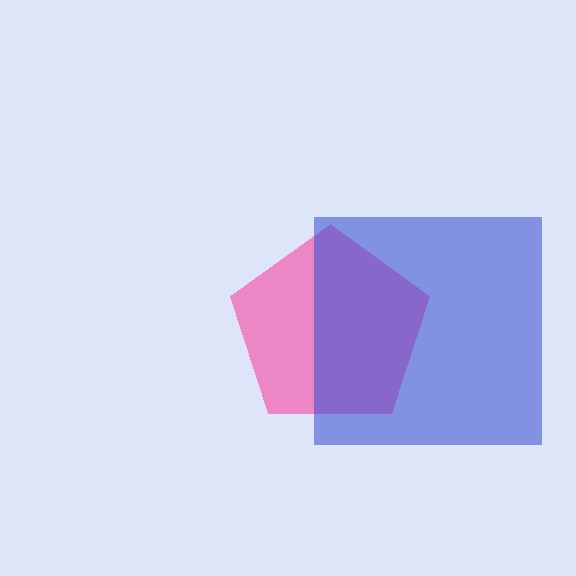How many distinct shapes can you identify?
There are 2 distinct shapes: a pink pentagon, a blue square.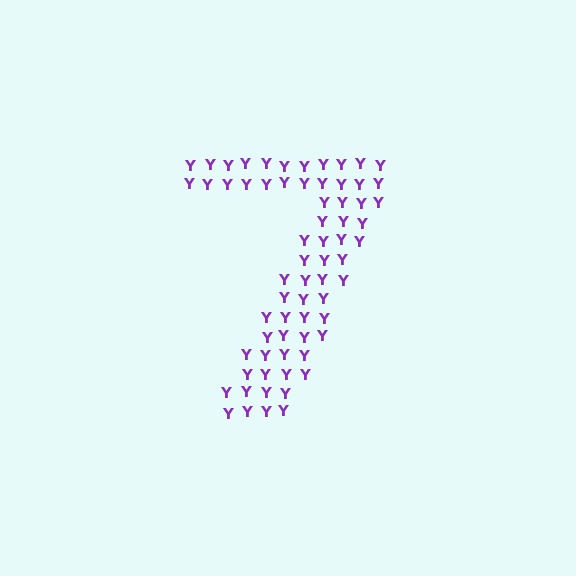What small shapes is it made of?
It is made of small letter Y's.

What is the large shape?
The large shape is the digit 7.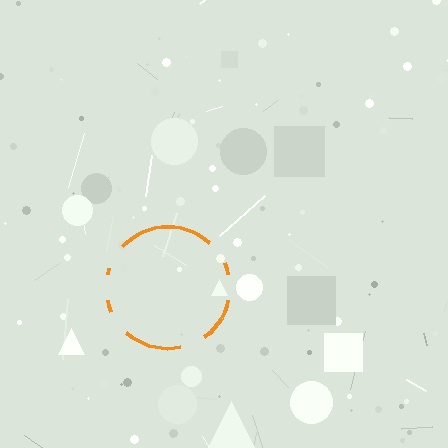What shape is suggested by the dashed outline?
The dashed outline suggests a circle.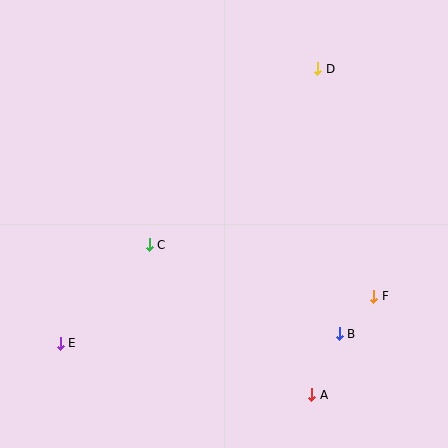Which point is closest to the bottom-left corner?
Point E is closest to the bottom-left corner.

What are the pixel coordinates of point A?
Point A is at (312, 395).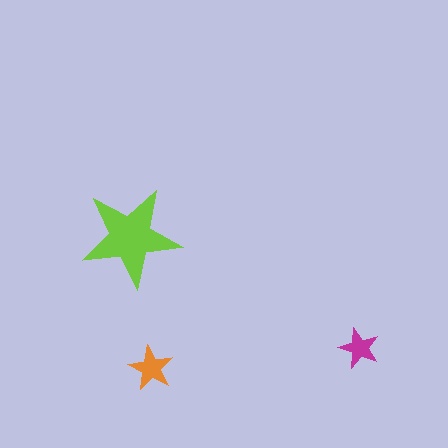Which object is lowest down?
The orange star is bottommost.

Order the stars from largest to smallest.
the lime one, the orange one, the magenta one.